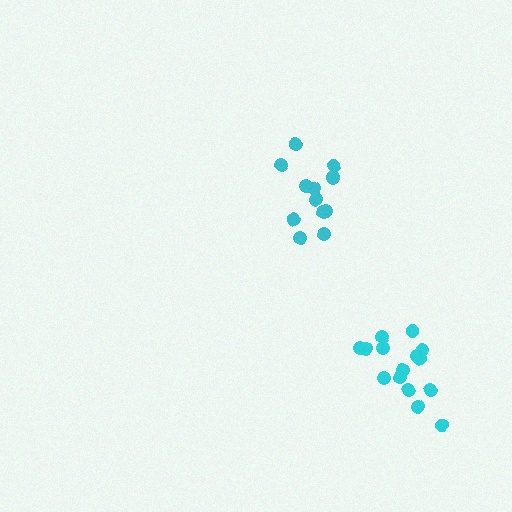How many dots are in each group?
Group 1: 15 dots, Group 2: 13 dots (28 total).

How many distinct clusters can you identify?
There are 2 distinct clusters.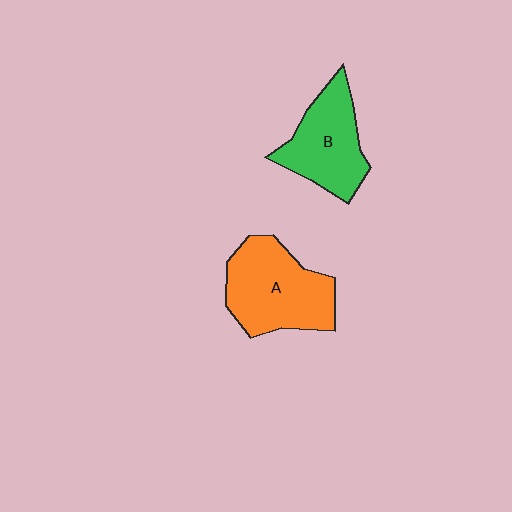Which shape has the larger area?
Shape A (orange).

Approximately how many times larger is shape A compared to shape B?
Approximately 1.2 times.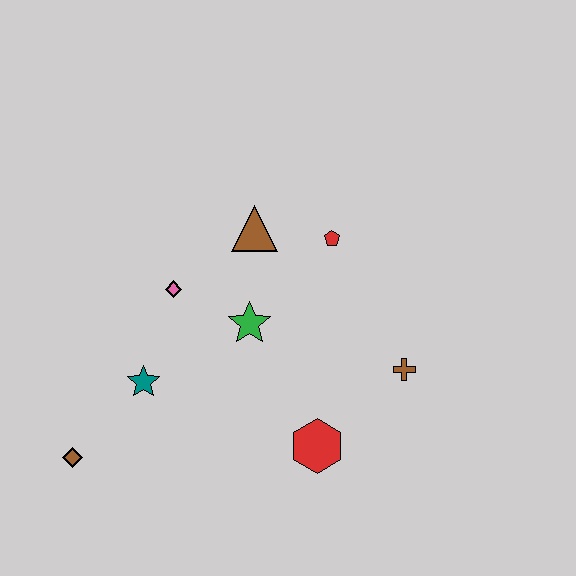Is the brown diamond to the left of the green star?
Yes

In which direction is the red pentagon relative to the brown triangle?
The red pentagon is to the right of the brown triangle.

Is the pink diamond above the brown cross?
Yes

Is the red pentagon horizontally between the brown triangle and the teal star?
No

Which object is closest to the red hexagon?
The brown cross is closest to the red hexagon.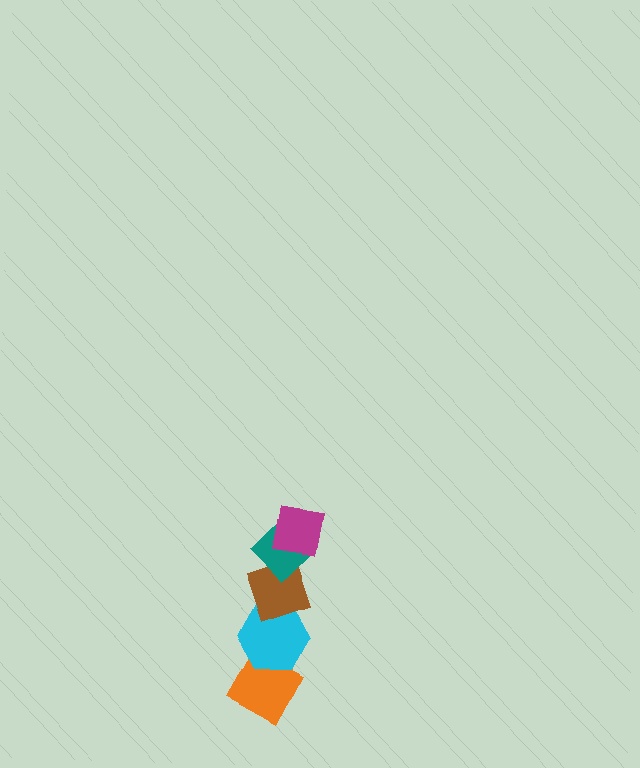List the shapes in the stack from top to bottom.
From top to bottom: the magenta square, the teal diamond, the brown diamond, the cyan hexagon, the orange diamond.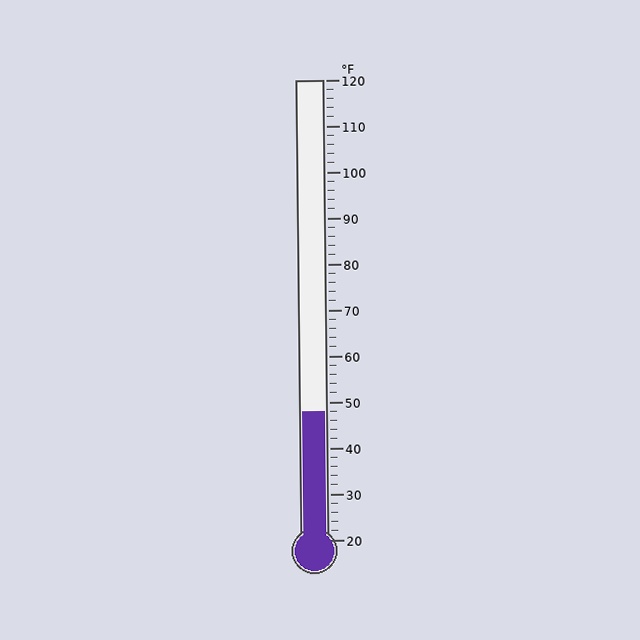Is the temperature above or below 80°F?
The temperature is below 80°F.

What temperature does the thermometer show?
The thermometer shows approximately 48°F.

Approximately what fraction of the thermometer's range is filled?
The thermometer is filled to approximately 30% of its range.